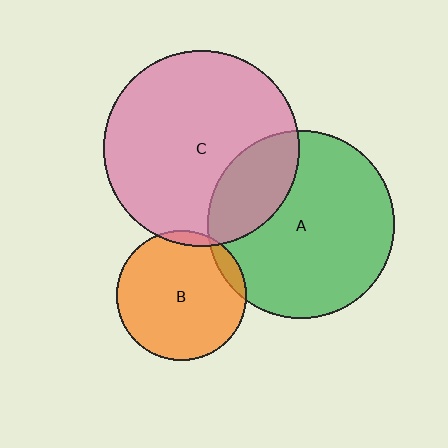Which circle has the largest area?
Circle C (pink).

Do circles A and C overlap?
Yes.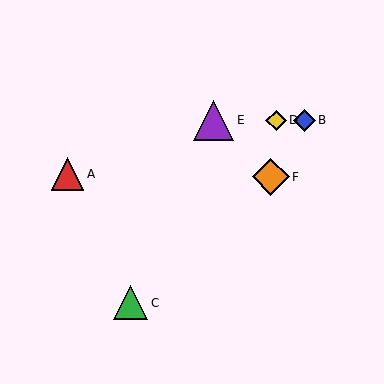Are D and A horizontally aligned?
No, D is at y≈120 and A is at y≈174.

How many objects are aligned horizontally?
3 objects (B, D, E) are aligned horizontally.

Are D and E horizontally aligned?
Yes, both are at y≈120.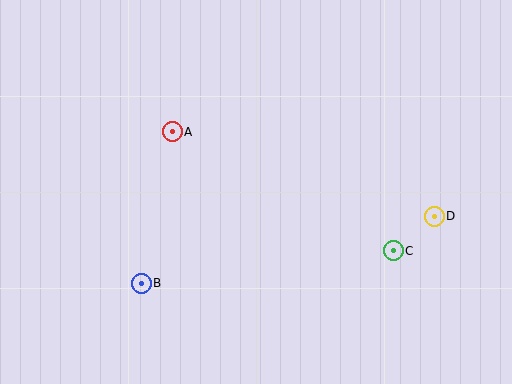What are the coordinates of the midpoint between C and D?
The midpoint between C and D is at (414, 234).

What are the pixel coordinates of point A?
Point A is at (172, 132).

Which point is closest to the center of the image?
Point A at (172, 132) is closest to the center.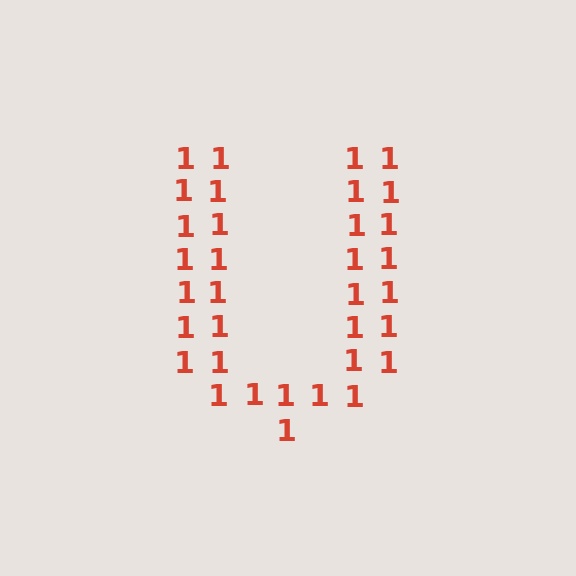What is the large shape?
The large shape is the letter U.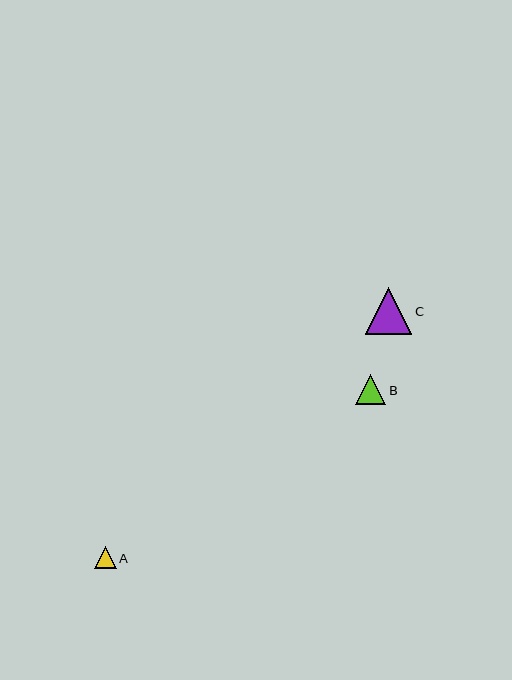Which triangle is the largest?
Triangle C is the largest with a size of approximately 46 pixels.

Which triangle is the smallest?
Triangle A is the smallest with a size of approximately 22 pixels.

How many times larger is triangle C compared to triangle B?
Triangle C is approximately 1.5 times the size of triangle B.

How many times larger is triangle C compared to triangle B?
Triangle C is approximately 1.5 times the size of triangle B.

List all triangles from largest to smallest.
From largest to smallest: C, B, A.